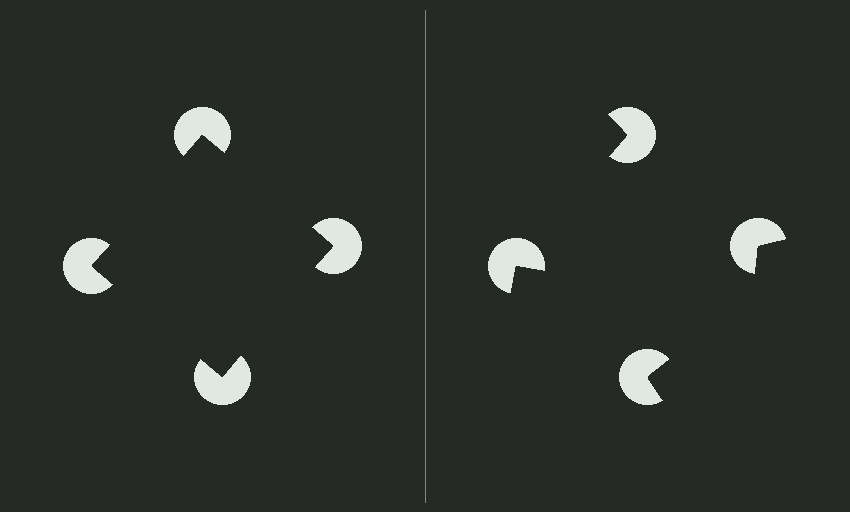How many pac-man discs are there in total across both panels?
8 — 4 on each side.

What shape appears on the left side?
An illusory square.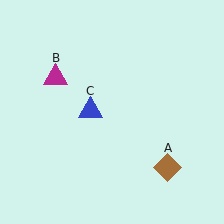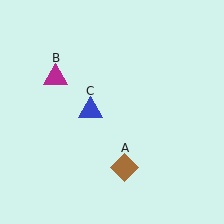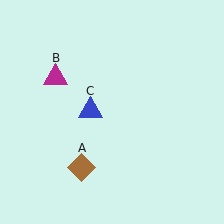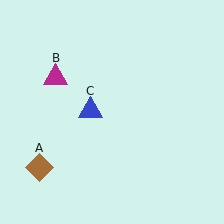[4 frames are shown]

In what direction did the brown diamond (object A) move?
The brown diamond (object A) moved left.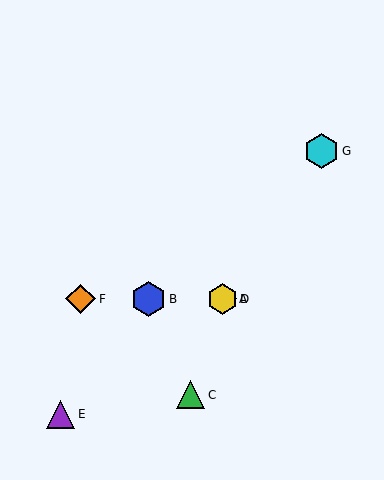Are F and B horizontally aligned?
Yes, both are at y≈299.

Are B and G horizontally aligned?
No, B is at y≈299 and G is at y≈151.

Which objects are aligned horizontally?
Objects A, B, D, F are aligned horizontally.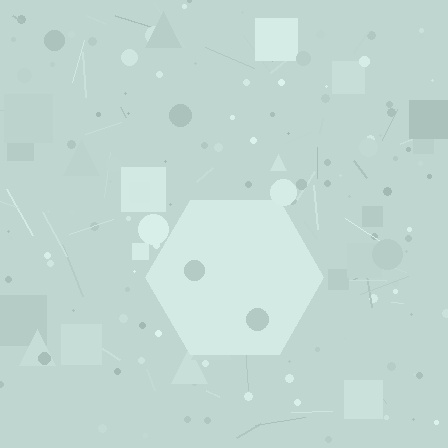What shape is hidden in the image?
A hexagon is hidden in the image.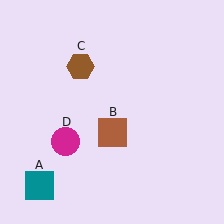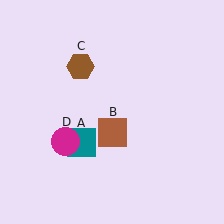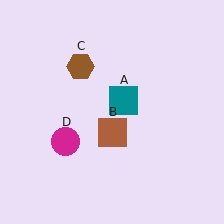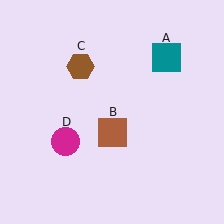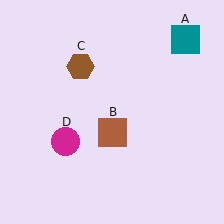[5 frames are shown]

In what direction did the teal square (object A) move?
The teal square (object A) moved up and to the right.